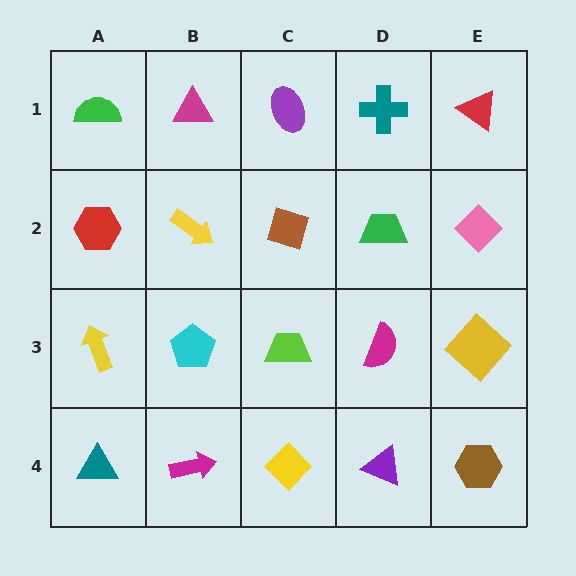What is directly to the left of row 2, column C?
A yellow arrow.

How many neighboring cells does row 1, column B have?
3.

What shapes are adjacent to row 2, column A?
A green semicircle (row 1, column A), a yellow arrow (row 3, column A), a yellow arrow (row 2, column B).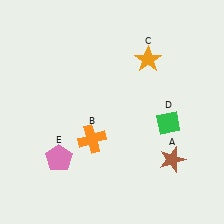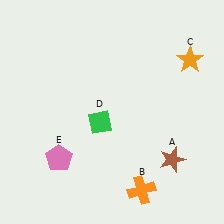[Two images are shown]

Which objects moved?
The objects that moved are: the orange cross (B), the orange star (C), the green diamond (D).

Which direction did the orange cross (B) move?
The orange cross (B) moved down.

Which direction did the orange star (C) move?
The orange star (C) moved right.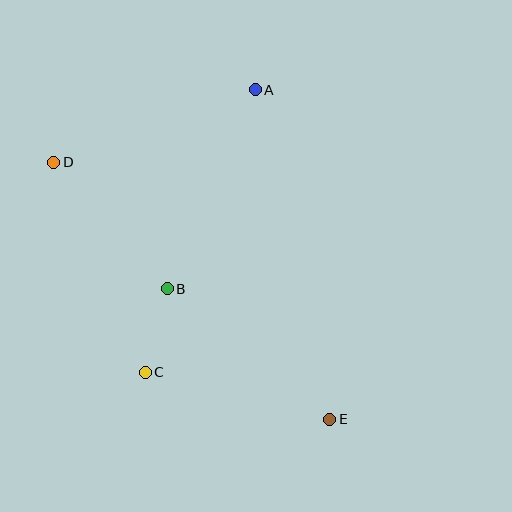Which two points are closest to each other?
Points B and C are closest to each other.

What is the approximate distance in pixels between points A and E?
The distance between A and E is approximately 338 pixels.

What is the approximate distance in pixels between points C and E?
The distance between C and E is approximately 190 pixels.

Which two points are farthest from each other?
Points D and E are farthest from each other.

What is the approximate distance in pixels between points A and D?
The distance between A and D is approximately 214 pixels.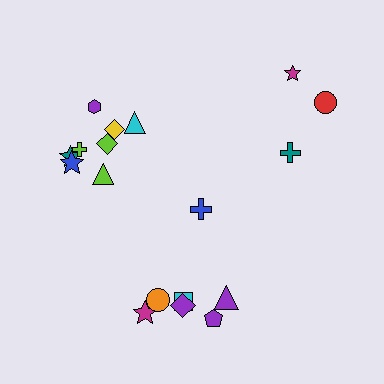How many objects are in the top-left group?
There are 8 objects.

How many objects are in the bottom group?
There are 7 objects.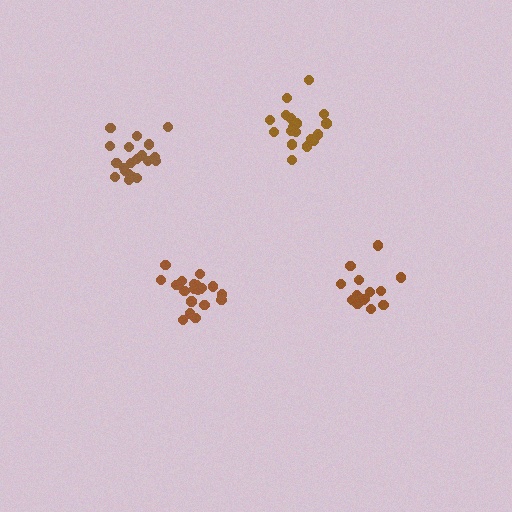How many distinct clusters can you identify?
There are 4 distinct clusters.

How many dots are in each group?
Group 1: 15 dots, Group 2: 18 dots, Group 3: 20 dots, Group 4: 20 dots (73 total).